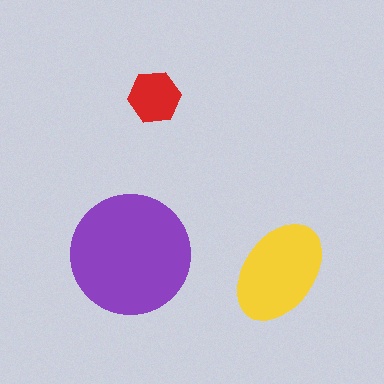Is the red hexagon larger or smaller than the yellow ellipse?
Smaller.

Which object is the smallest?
The red hexagon.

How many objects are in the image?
There are 3 objects in the image.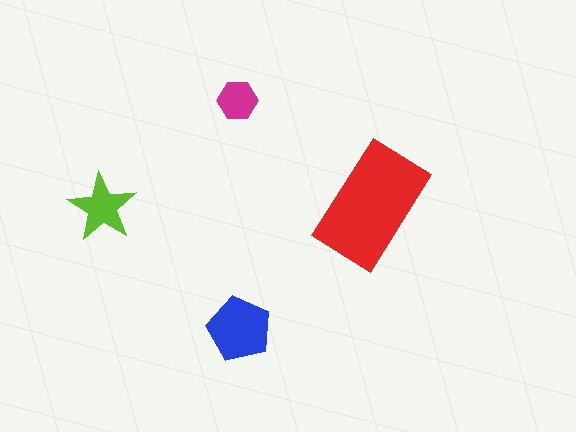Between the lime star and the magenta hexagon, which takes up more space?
The lime star.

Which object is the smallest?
The magenta hexagon.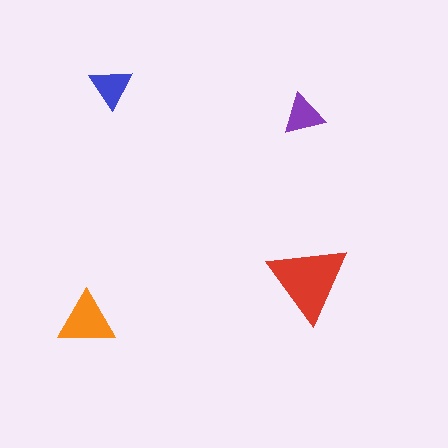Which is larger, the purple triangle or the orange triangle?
The orange one.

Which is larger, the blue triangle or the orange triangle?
The orange one.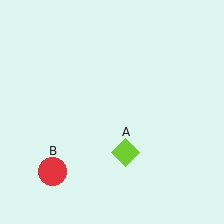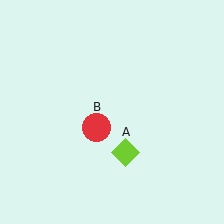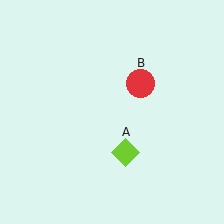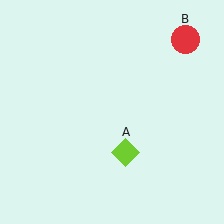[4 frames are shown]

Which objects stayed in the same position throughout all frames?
Lime diamond (object A) remained stationary.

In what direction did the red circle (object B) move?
The red circle (object B) moved up and to the right.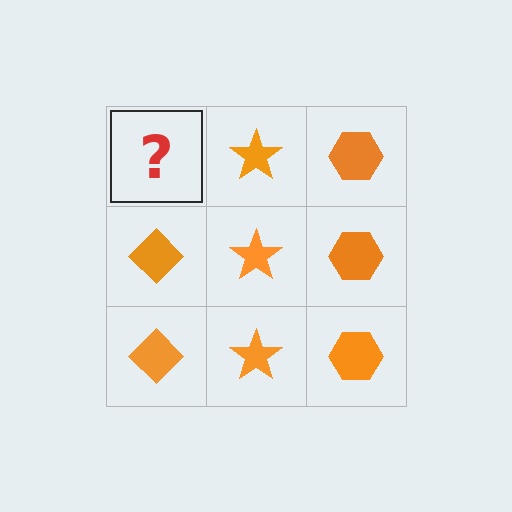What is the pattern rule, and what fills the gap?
The rule is that each column has a consistent shape. The gap should be filled with an orange diamond.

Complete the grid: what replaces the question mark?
The question mark should be replaced with an orange diamond.